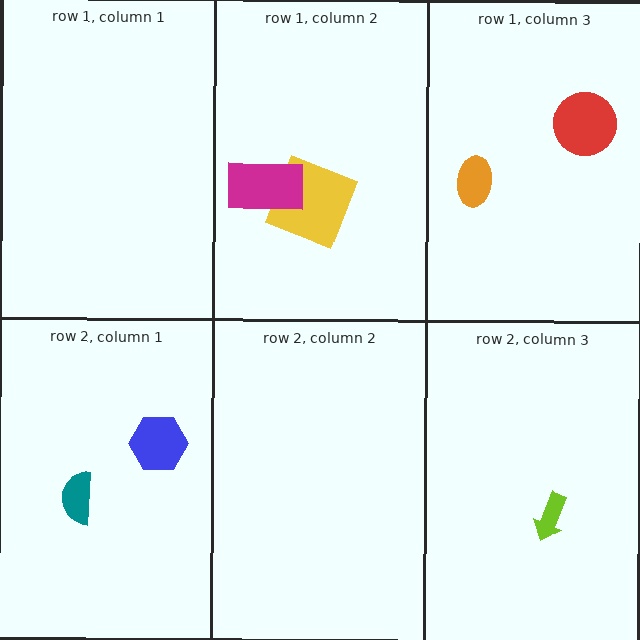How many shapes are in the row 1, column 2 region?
2.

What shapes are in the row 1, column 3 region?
The orange ellipse, the red circle.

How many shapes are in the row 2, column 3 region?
1.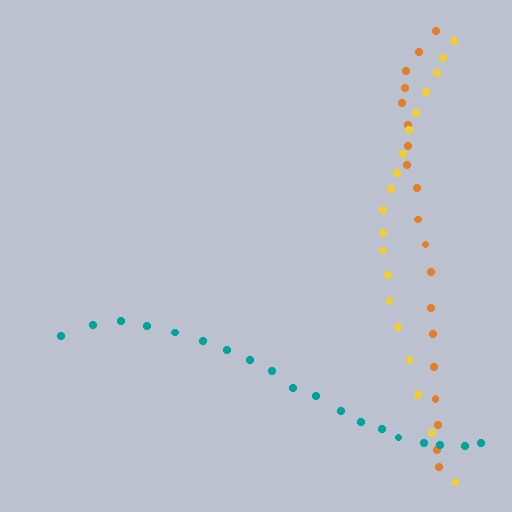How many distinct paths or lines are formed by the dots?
There are 3 distinct paths.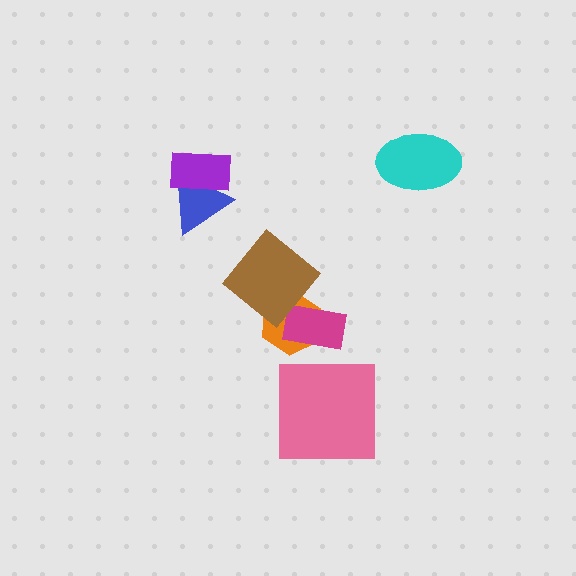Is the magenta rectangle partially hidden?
Yes, it is partially covered by another shape.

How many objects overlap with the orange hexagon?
2 objects overlap with the orange hexagon.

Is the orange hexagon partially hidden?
Yes, it is partially covered by another shape.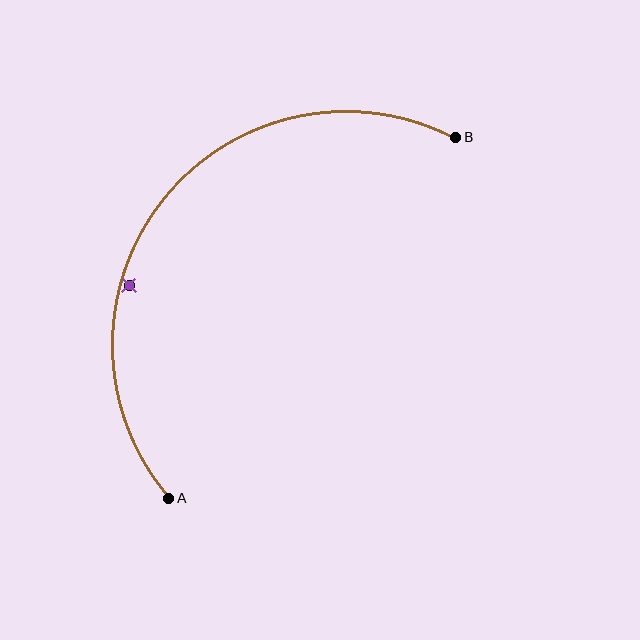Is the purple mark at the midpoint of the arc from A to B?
No — the purple mark does not lie on the arc at all. It sits slightly inside the curve.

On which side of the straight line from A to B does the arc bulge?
The arc bulges above and to the left of the straight line connecting A and B.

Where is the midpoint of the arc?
The arc midpoint is the point on the curve farthest from the straight line joining A and B. It sits above and to the left of that line.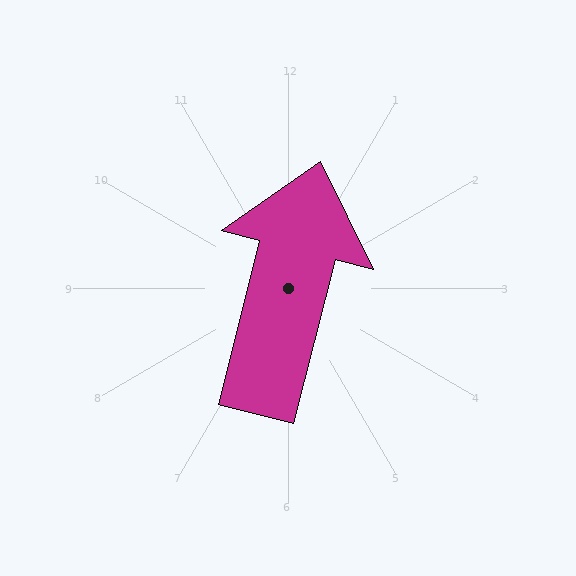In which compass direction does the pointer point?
North.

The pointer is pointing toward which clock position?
Roughly 12 o'clock.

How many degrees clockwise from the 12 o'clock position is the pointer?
Approximately 14 degrees.